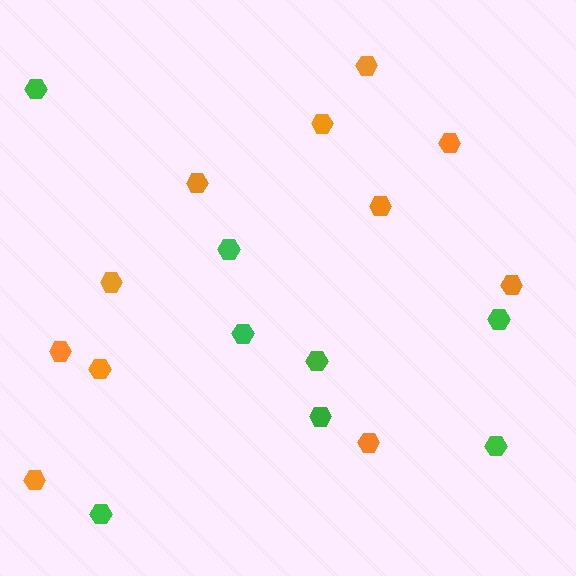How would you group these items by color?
There are 2 groups: one group of green hexagons (8) and one group of orange hexagons (11).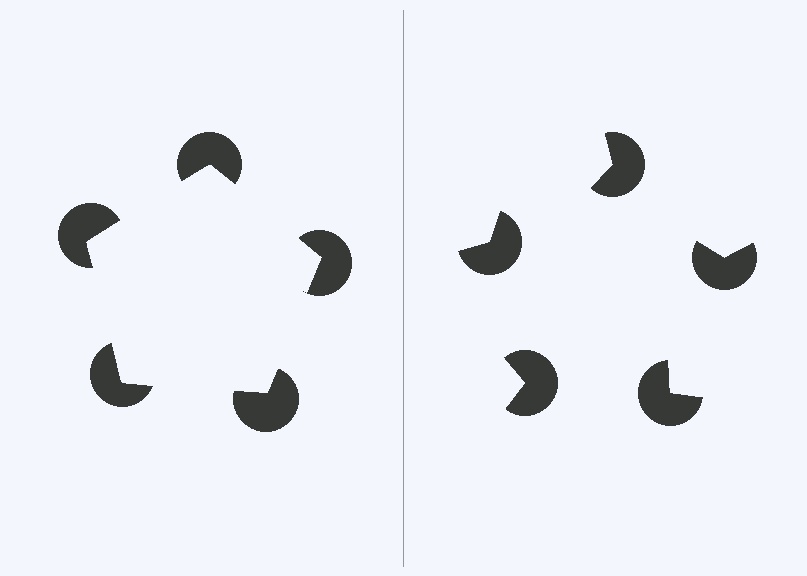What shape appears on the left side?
An illusory pentagon.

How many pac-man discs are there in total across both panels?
10 — 5 on each side.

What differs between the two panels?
The pac-man discs are positioned identically on both sides; only the wedge orientations differ. On the left they align to a pentagon; on the right they are misaligned.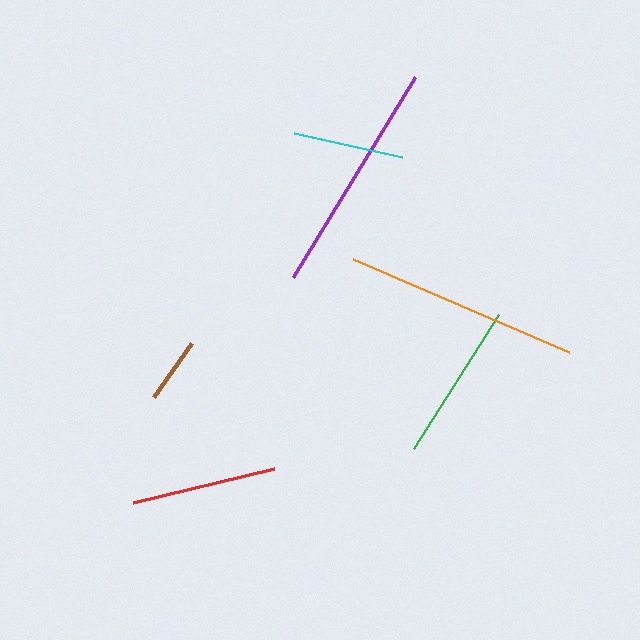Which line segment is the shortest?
The brown line is the shortest at approximately 66 pixels.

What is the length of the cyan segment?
The cyan segment is approximately 111 pixels long.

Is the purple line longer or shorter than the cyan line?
The purple line is longer than the cyan line.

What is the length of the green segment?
The green segment is approximately 159 pixels long.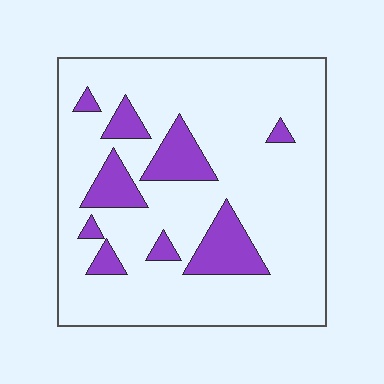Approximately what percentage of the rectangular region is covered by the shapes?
Approximately 15%.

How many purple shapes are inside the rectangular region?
9.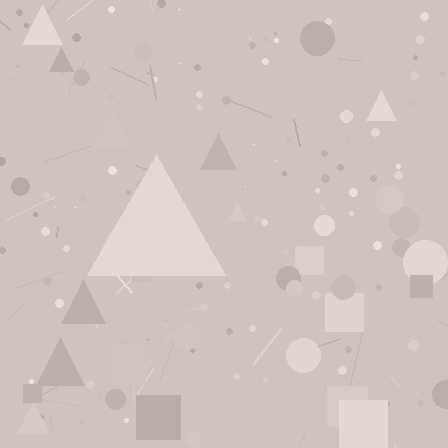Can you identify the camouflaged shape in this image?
The camouflaged shape is a triangle.